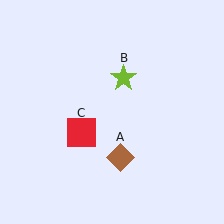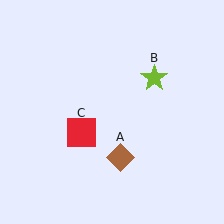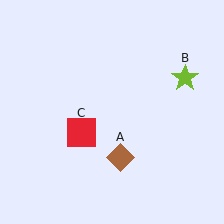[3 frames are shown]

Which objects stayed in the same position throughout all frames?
Brown diamond (object A) and red square (object C) remained stationary.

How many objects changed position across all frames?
1 object changed position: lime star (object B).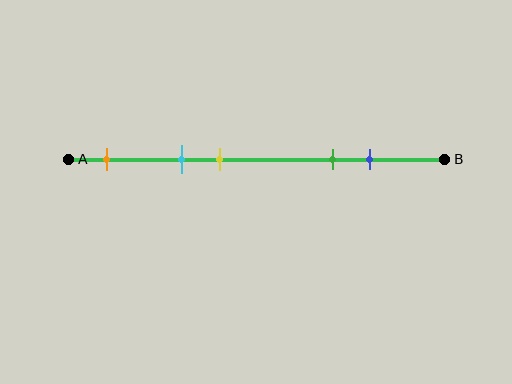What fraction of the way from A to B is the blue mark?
The blue mark is approximately 80% (0.8) of the way from A to B.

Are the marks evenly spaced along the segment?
No, the marks are not evenly spaced.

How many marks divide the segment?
There are 5 marks dividing the segment.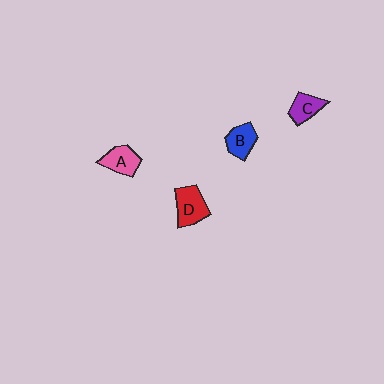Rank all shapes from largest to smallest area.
From largest to smallest: D (red), A (pink), B (blue), C (purple).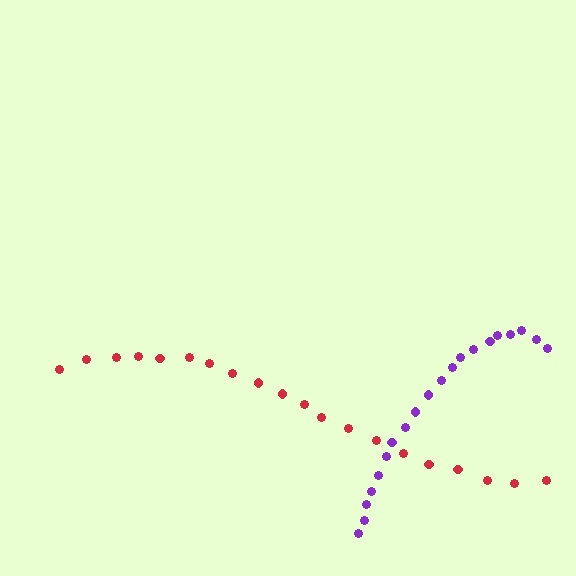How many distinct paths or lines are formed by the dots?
There are 2 distinct paths.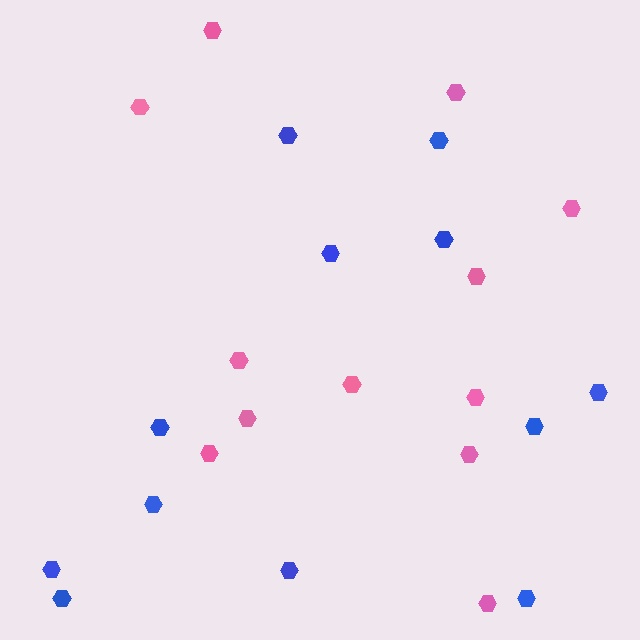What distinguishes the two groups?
There are 2 groups: one group of pink hexagons (12) and one group of blue hexagons (12).